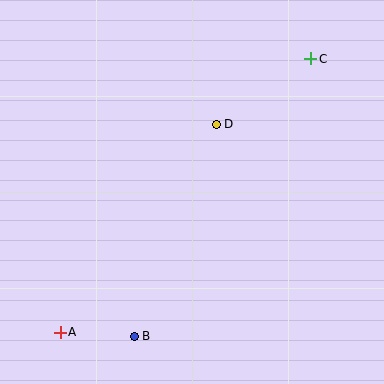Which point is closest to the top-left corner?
Point D is closest to the top-left corner.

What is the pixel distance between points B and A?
The distance between B and A is 74 pixels.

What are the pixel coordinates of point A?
Point A is at (60, 332).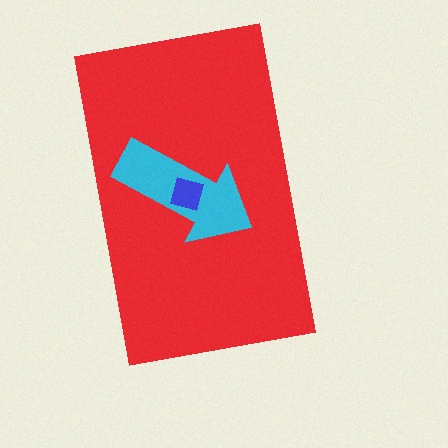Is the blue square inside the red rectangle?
Yes.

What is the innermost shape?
The blue square.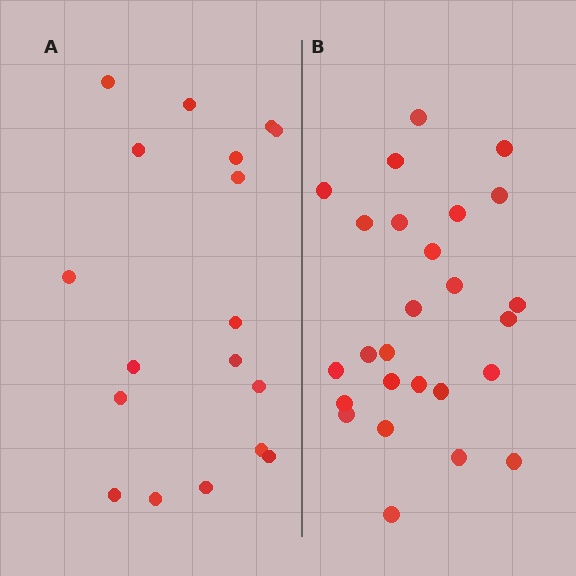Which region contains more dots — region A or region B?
Region B (the right region) has more dots.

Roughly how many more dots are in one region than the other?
Region B has roughly 8 or so more dots than region A.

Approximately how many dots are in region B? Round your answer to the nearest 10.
About 30 dots. (The exact count is 26, which rounds to 30.)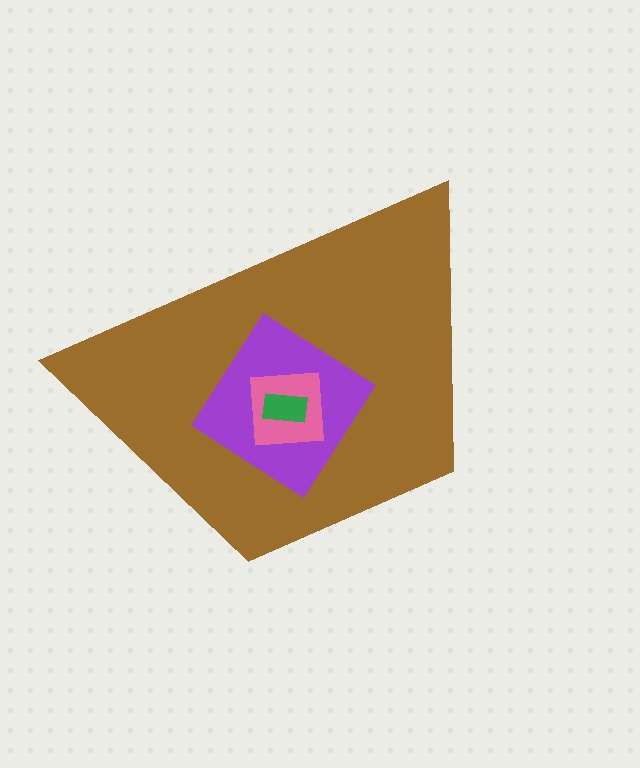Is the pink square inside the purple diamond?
Yes.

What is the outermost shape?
The brown trapezoid.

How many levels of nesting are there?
4.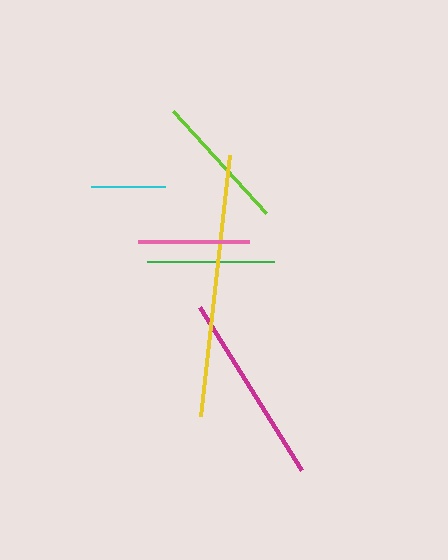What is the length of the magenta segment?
The magenta segment is approximately 193 pixels long.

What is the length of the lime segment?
The lime segment is approximately 137 pixels long.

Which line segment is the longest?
The yellow line is the longest at approximately 262 pixels.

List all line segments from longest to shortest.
From longest to shortest: yellow, magenta, lime, green, pink, cyan.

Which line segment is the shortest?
The cyan line is the shortest at approximately 74 pixels.